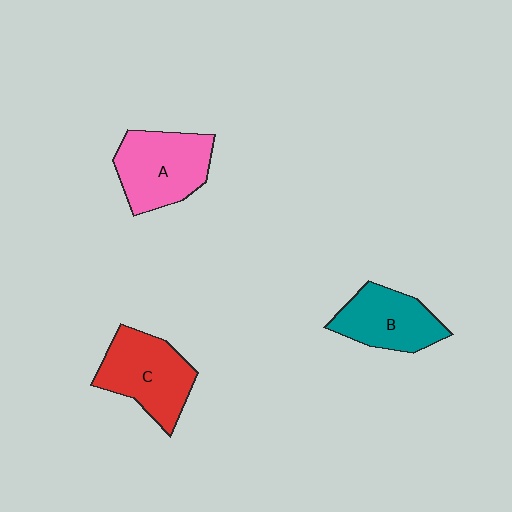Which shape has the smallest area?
Shape B (teal).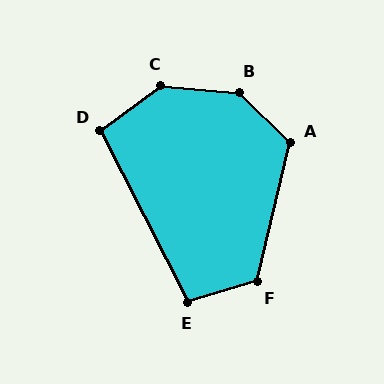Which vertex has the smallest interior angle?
D, at approximately 99 degrees.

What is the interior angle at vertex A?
Approximately 121 degrees (obtuse).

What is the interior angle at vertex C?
Approximately 139 degrees (obtuse).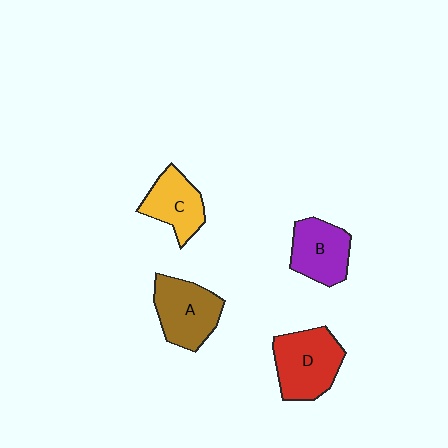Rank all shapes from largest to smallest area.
From largest to smallest: D (red), A (brown), B (purple), C (yellow).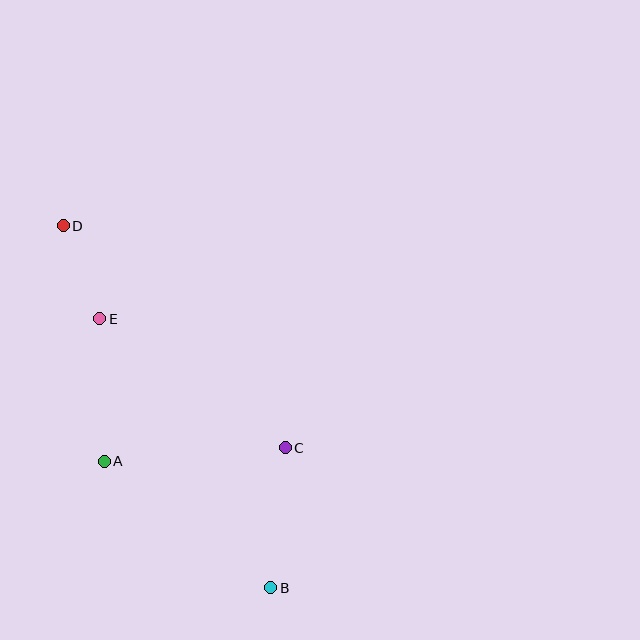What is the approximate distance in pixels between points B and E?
The distance between B and E is approximately 319 pixels.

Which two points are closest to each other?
Points D and E are closest to each other.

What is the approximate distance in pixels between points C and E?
The distance between C and E is approximately 226 pixels.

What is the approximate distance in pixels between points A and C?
The distance between A and C is approximately 181 pixels.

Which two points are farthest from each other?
Points B and D are farthest from each other.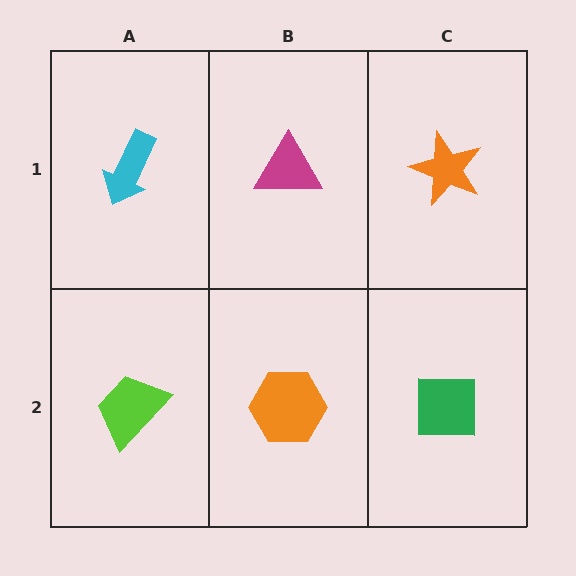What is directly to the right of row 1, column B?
An orange star.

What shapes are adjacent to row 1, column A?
A lime trapezoid (row 2, column A), a magenta triangle (row 1, column B).